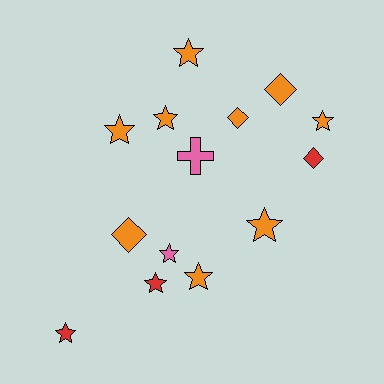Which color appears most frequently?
Orange, with 9 objects.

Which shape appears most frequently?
Star, with 9 objects.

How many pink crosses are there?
There is 1 pink cross.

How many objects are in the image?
There are 14 objects.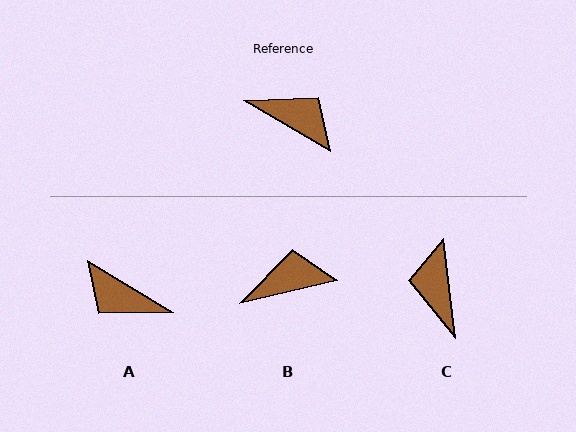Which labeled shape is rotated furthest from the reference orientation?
A, about 179 degrees away.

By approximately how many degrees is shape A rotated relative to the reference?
Approximately 179 degrees counter-clockwise.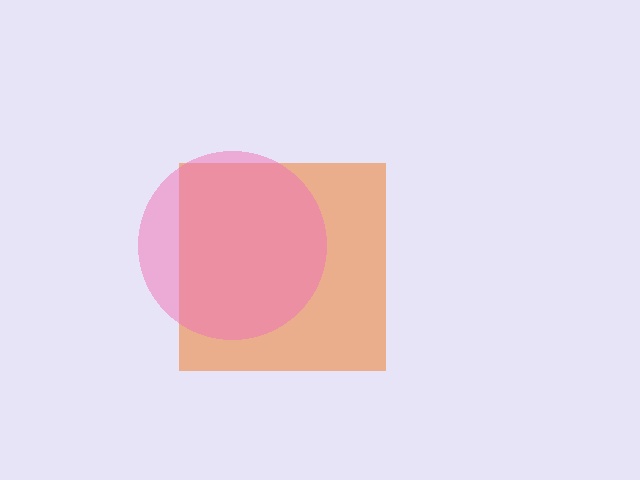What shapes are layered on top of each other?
The layered shapes are: an orange square, a pink circle.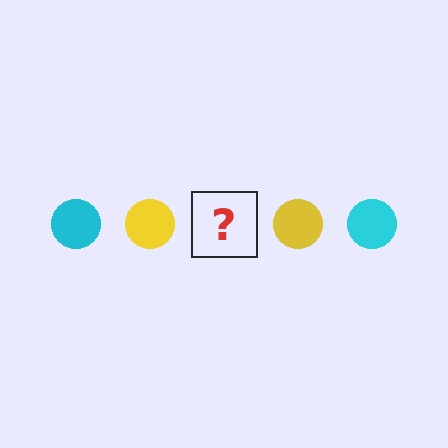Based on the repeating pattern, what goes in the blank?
The blank should be a cyan circle.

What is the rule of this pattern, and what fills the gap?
The rule is that the pattern cycles through cyan, yellow circles. The gap should be filled with a cyan circle.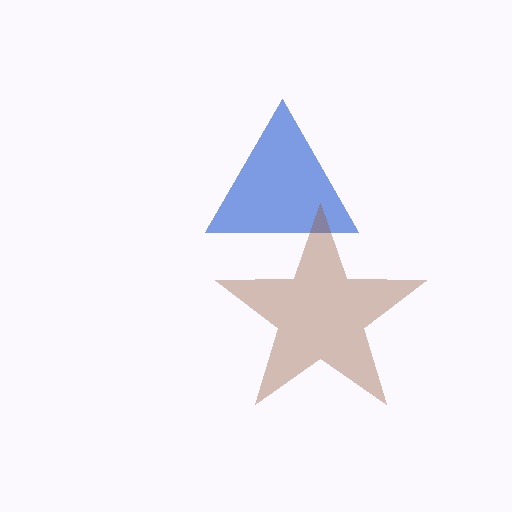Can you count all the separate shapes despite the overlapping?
Yes, there are 2 separate shapes.